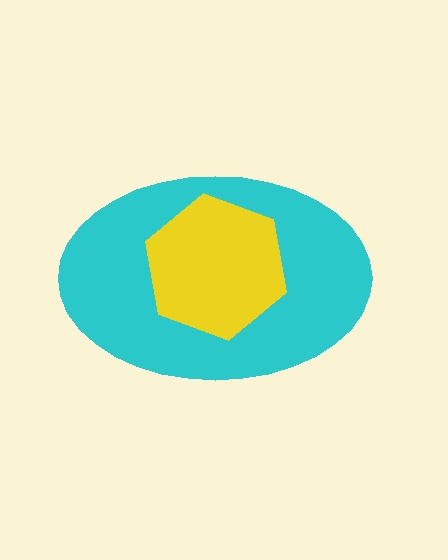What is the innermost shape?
The yellow hexagon.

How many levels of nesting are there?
2.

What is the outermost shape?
The cyan ellipse.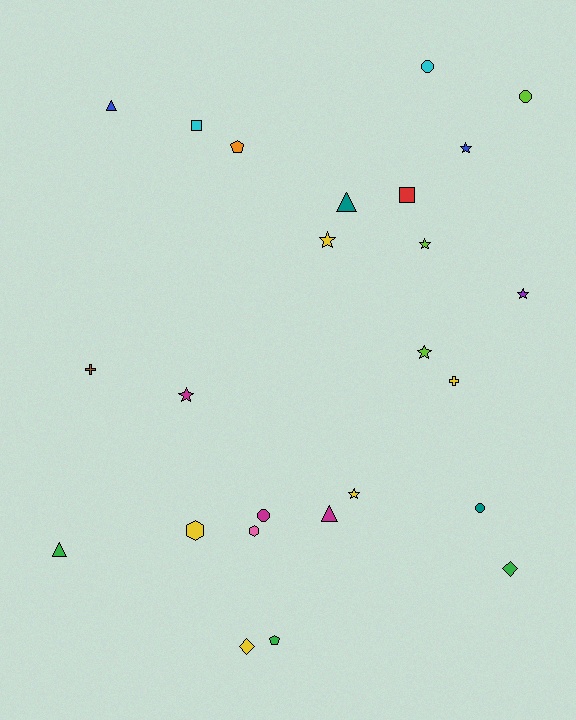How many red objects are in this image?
There is 1 red object.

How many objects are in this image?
There are 25 objects.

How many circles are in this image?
There are 4 circles.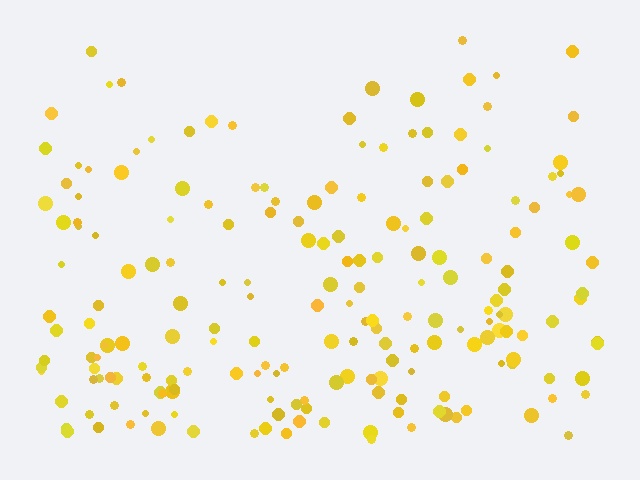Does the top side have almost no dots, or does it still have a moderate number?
Still a moderate number, just noticeably fewer than the bottom.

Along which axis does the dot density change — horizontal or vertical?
Vertical.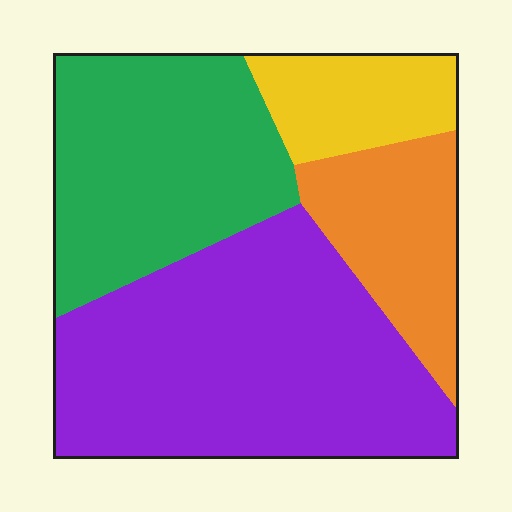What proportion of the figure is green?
Green covers around 30% of the figure.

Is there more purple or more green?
Purple.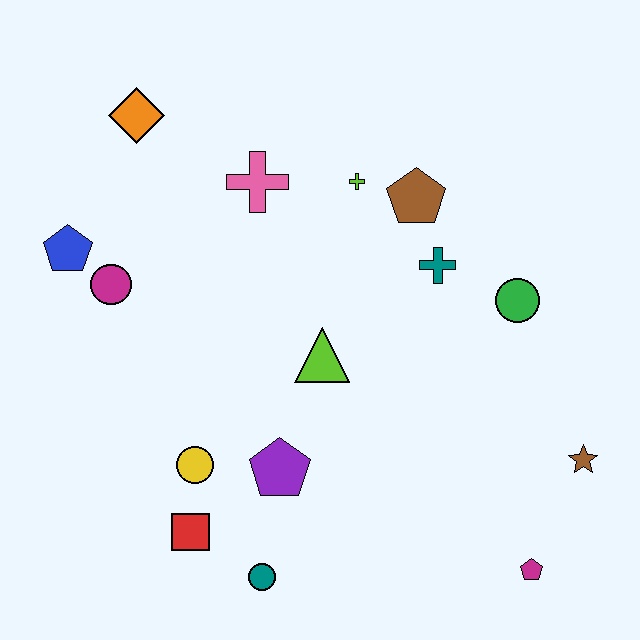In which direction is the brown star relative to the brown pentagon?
The brown star is below the brown pentagon.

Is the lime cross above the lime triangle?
Yes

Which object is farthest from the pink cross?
The magenta pentagon is farthest from the pink cross.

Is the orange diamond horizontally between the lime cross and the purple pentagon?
No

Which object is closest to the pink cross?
The lime cross is closest to the pink cross.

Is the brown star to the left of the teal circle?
No